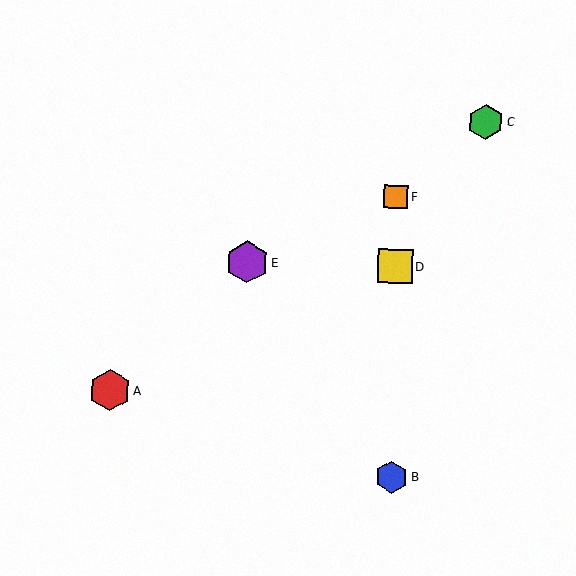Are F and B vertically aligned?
Yes, both are at x≈396.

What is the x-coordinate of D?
Object D is at x≈395.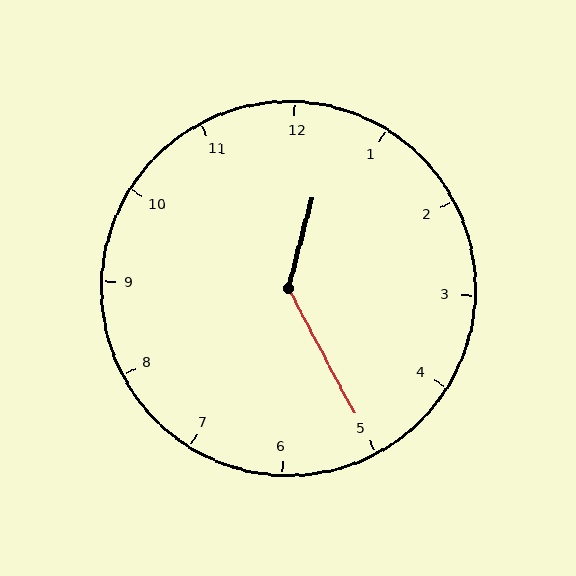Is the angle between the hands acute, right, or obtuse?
It is obtuse.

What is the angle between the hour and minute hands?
Approximately 138 degrees.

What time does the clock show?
12:25.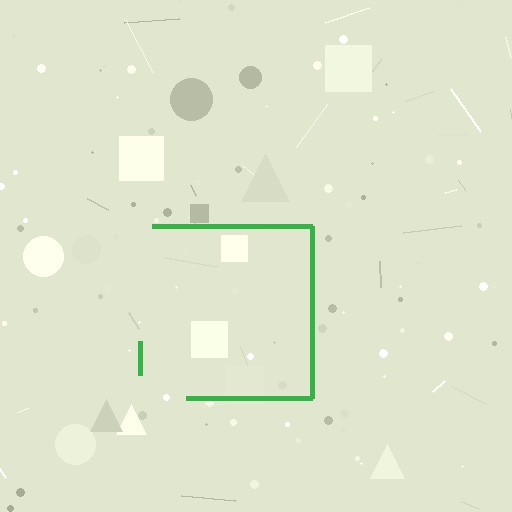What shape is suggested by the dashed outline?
The dashed outline suggests a square.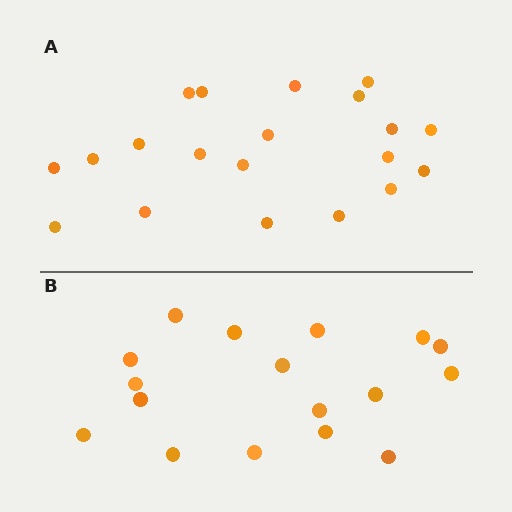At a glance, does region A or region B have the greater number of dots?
Region A (the top region) has more dots.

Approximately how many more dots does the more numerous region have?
Region A has just a few more — roughly 2 or 3 more dots than region B.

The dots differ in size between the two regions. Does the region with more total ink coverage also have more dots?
No. Region B has more total ink coverage because its dots are larger, but region A actually contains more individual dots. Total area can be misleading — the number of items is what matters here.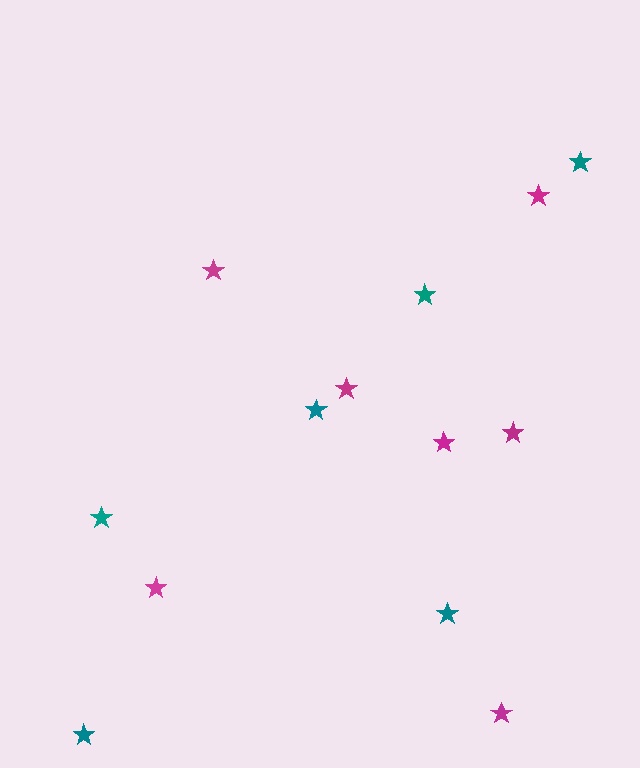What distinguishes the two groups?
There are 2 groups: one group of teal stars (6) and one group of magenta stars (7).